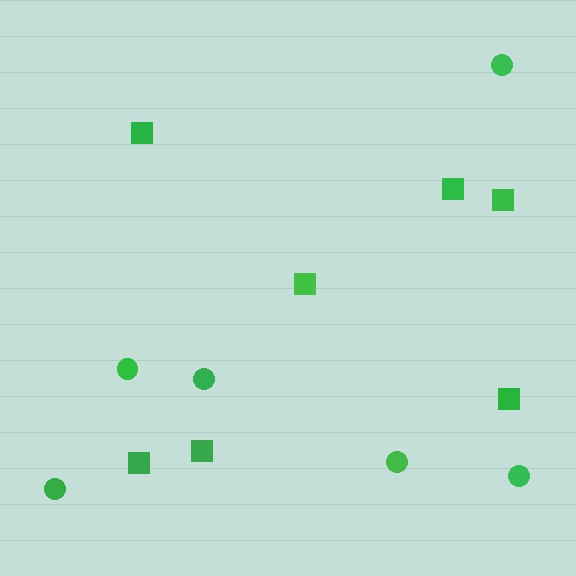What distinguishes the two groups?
There are 2 groups: one group of circles (6) and one group of squares (7).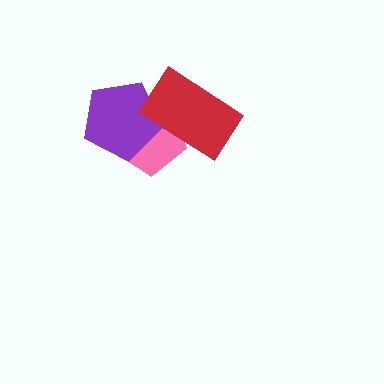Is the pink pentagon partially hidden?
Yes, it is partially covered by another shape.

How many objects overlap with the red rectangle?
2 objects overlap with the red rectangle.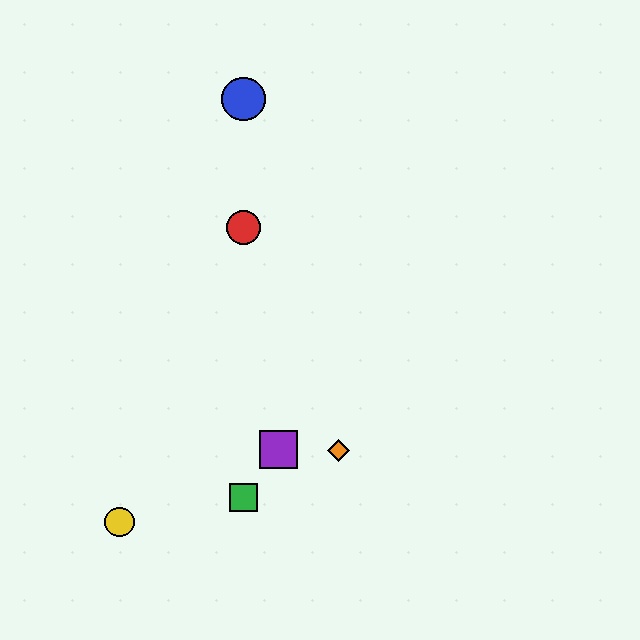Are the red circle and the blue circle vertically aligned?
Yes, both are at x≈243.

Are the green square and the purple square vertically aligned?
No, the green square is at x≈243 and the purple square is at x≈279.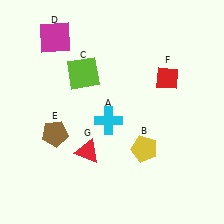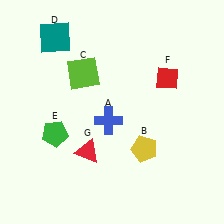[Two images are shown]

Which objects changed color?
A changed from cyan to blue. D changed from magenta to teal. E changed from brown to green.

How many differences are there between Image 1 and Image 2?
There are 3 differences between the two images.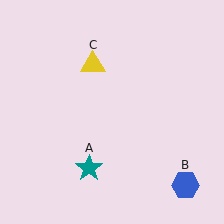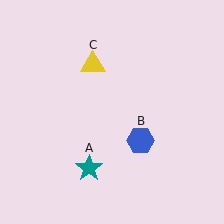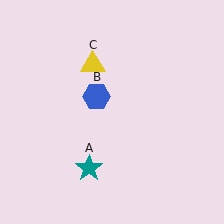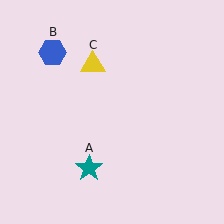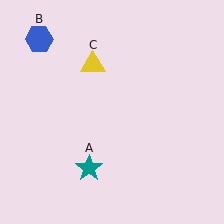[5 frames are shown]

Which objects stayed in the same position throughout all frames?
Teal star (object A) and yellow triangle (object C) remained stationary.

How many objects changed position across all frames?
1 object changed position: blue hexagon (object B).